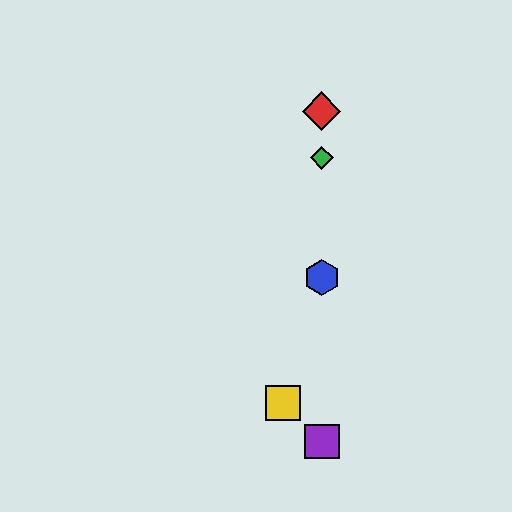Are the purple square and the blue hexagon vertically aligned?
Yes, both are at x≈322.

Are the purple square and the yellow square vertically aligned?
No, the purple square is at x≈322 and the yellow square is at x≈283.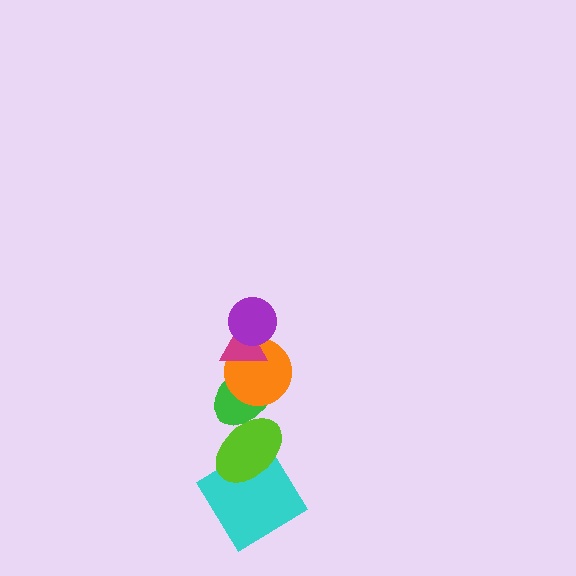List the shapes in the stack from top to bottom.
From top to bottom: the purple circle, the magenta triangle, the orange circle, the green ellipse, the lime ellipse, the cyan diamond.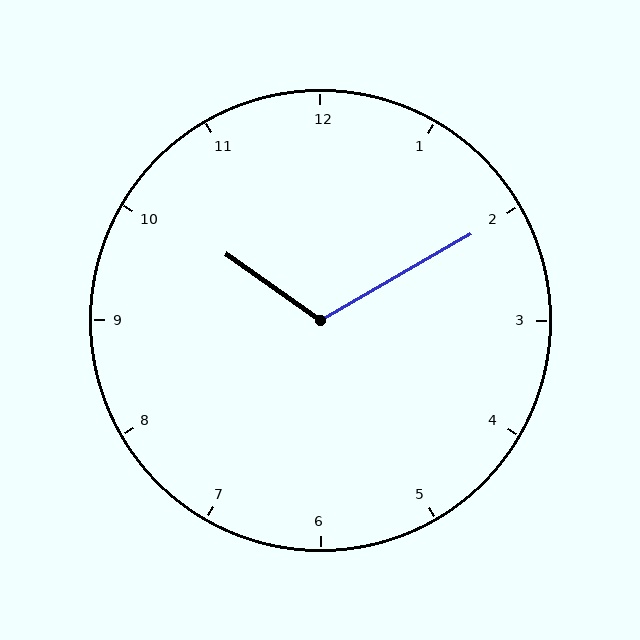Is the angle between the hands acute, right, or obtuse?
It is obtuse.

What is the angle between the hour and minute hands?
Approximately 115 degrees.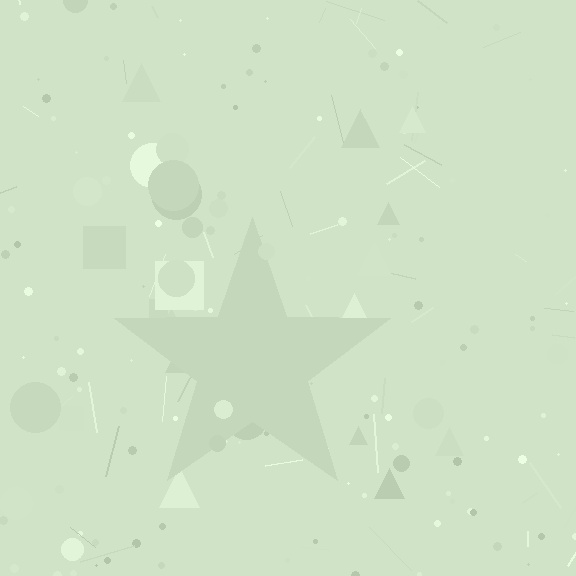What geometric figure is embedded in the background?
A star is embedded in the background.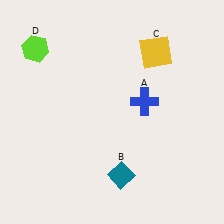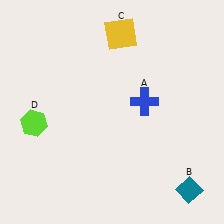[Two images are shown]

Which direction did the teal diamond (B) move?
The teal diamond (B) moved right.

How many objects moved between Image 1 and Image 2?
3 objects moved between the two images.